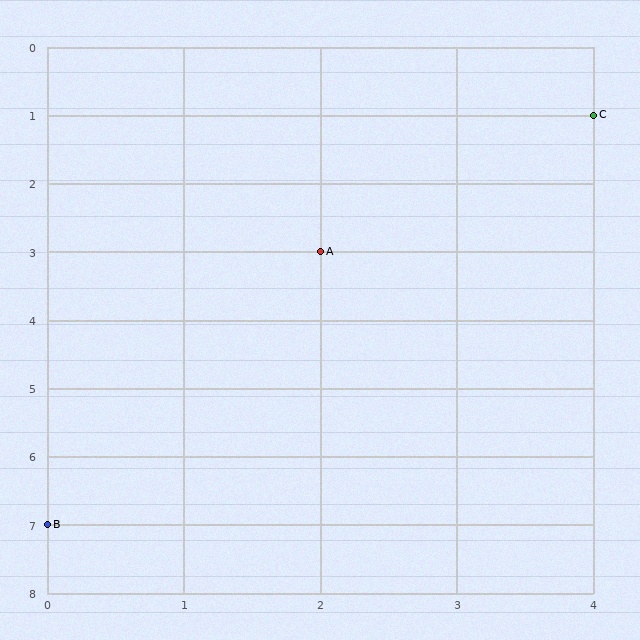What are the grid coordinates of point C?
Point C is at grid coordinates (4, 1).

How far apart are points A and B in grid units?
Points A and B are 2 columns and 4 rows apart (about 4.5 grid units diagonally).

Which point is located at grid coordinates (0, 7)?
Point B is at (0, 7).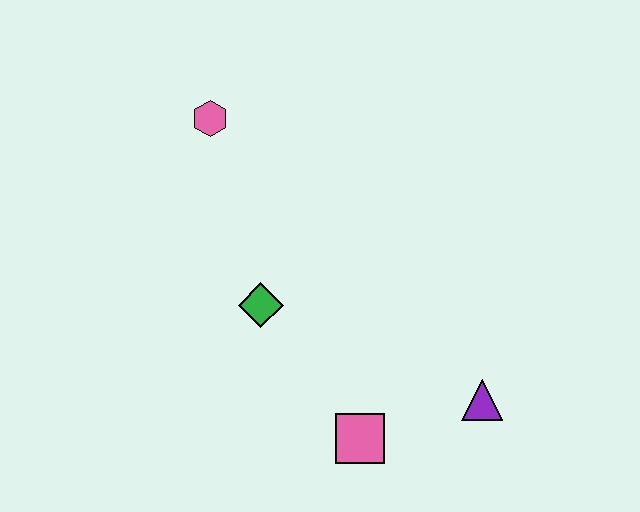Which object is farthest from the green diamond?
The purple triangle is farthest from the green diamond.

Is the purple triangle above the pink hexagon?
No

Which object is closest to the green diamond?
The pink square is closest to the green diamond.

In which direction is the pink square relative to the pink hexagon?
The pink square is below the pink hexagon.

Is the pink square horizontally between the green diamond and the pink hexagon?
No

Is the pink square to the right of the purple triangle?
No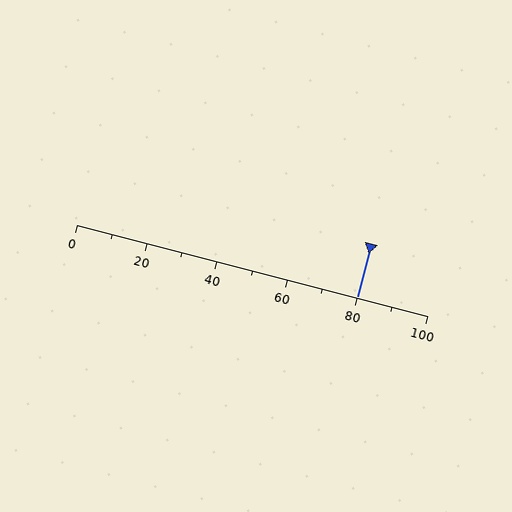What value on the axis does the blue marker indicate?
The marker indicates approximately 80.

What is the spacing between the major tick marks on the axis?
The major ticks are spaced 20 apart.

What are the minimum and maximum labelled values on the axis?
The axis runs from 0 to 100.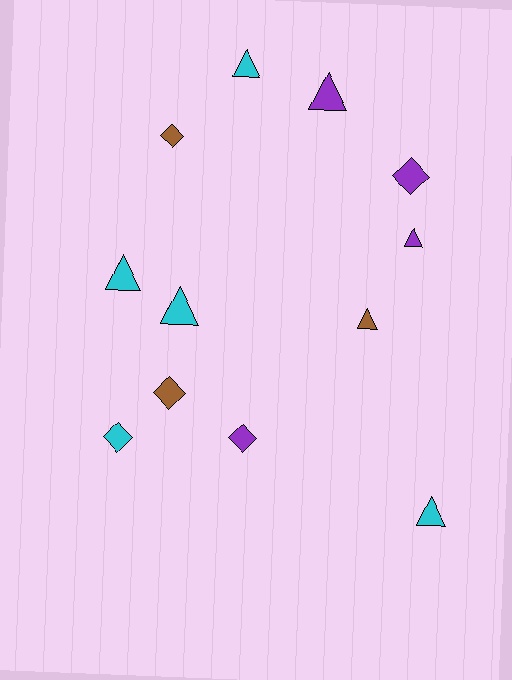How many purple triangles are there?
There are 2 purple triangles.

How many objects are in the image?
There are 12 objects.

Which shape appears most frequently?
Triangle, with 7 objects.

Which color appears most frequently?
Cyan, with 5 objects.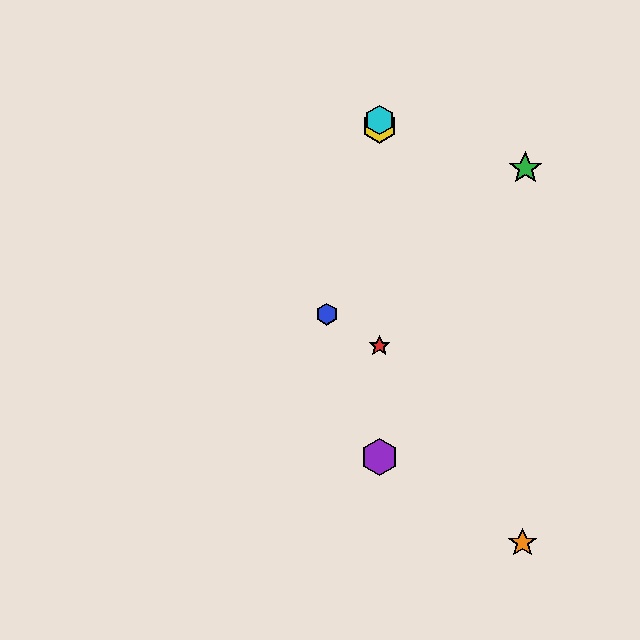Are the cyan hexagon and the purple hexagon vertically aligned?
Yes, both are at x≈379.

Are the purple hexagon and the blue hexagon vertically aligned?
No, the purple hexagon is at x≈379 and the blue hexagon is at x≈327.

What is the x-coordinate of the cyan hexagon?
The cyan hexagon is at x≈379.